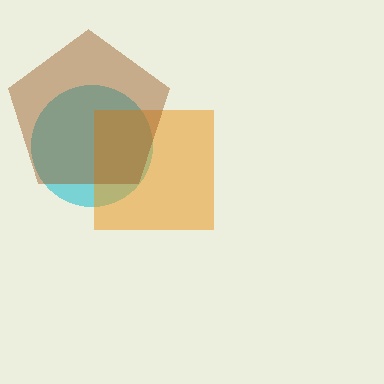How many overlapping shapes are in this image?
There are 3 overlapping shapes in the image.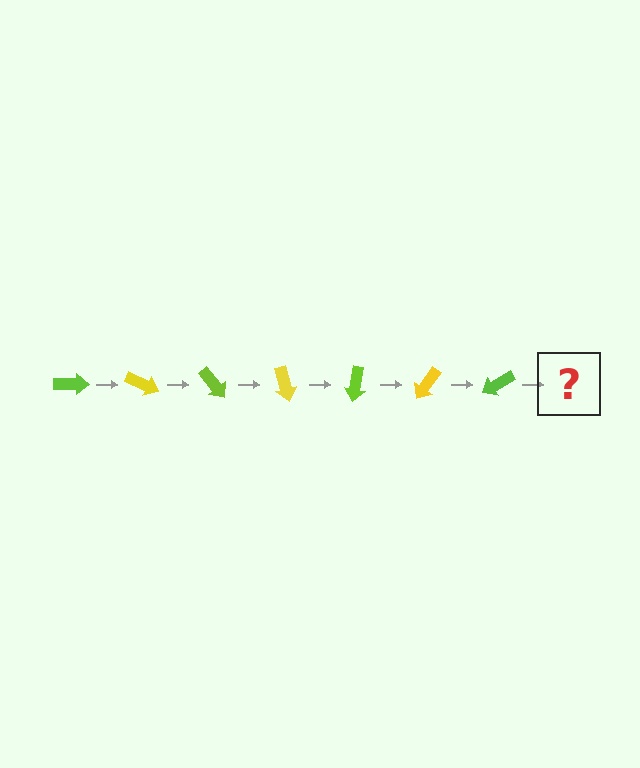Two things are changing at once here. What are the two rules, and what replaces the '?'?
The two rules are that it rotates 25 degrees each step and the color cycles through lime and yellow. The '?' should be a yellow arrow, rotated 175 degrees from the start.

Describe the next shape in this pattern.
It should be a yellow arrow, rotated 175 degrees from the start.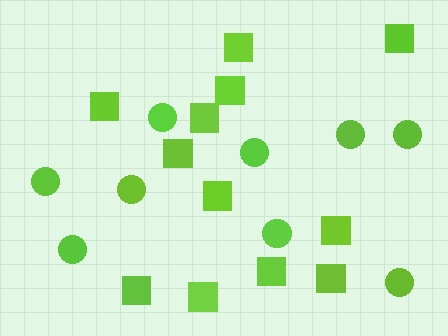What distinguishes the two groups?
There are 2 groups: one group of squares (12) and one group of circles (9).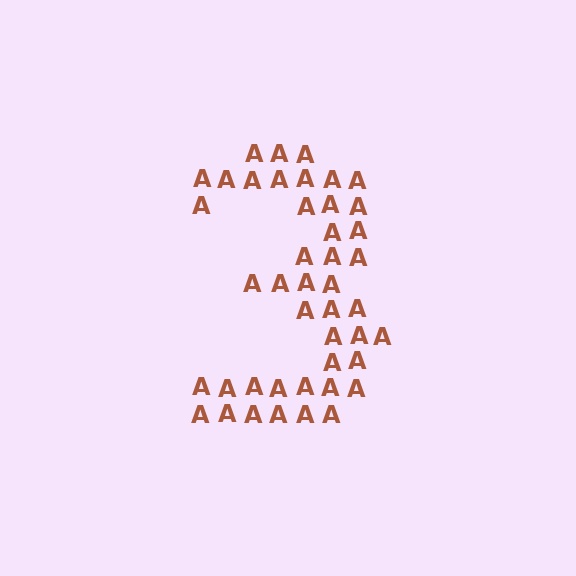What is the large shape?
The large shape is the digit 3.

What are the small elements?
The small elements are letter A's.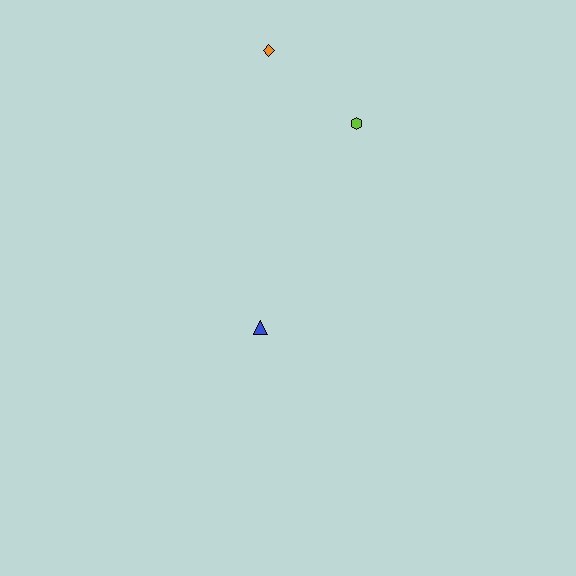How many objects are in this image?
There are 3 objects.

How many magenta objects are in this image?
There are no magenta objects.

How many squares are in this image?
There are no squares.